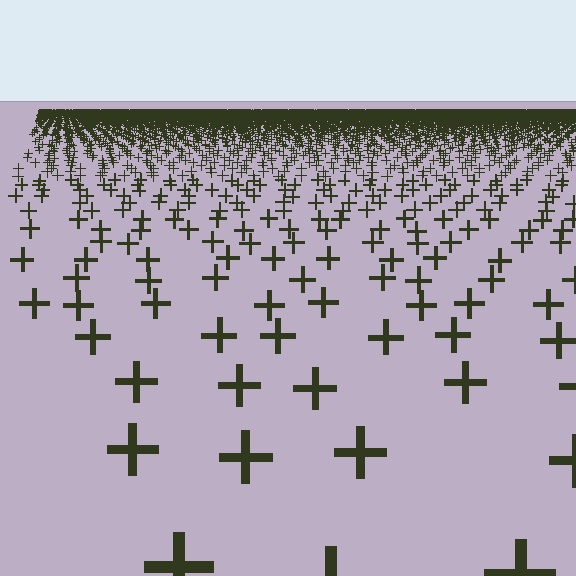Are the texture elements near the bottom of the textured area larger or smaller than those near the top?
Larger. Near the bottom, elements are closer to the viewer and appear at a bigger on-screen size.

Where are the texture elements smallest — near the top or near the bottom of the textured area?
Near the top.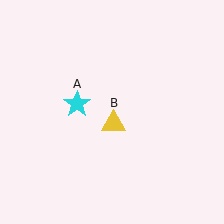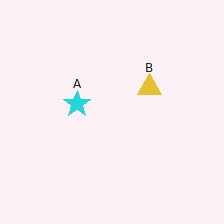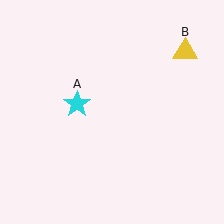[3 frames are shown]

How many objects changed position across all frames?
1 object changed position: yellow triangle (object B).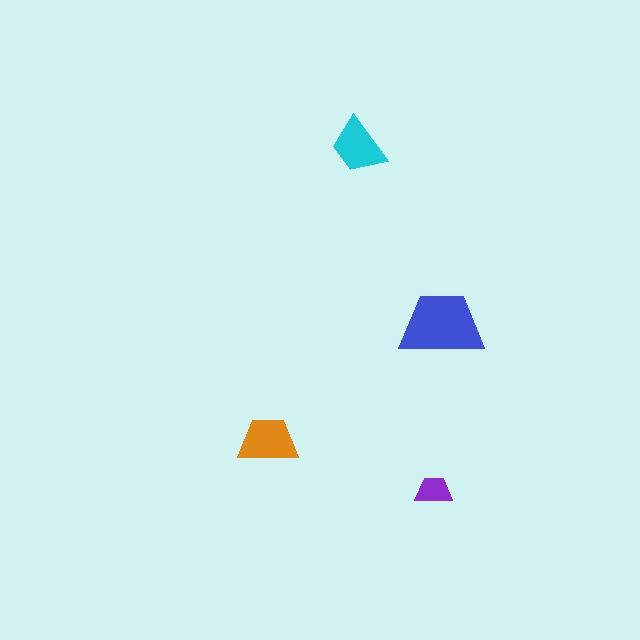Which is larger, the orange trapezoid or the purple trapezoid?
The orange one.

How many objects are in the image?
There are 4 objects in the image.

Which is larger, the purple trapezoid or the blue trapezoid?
The blue one.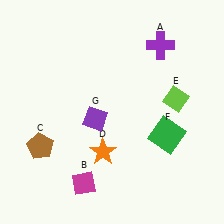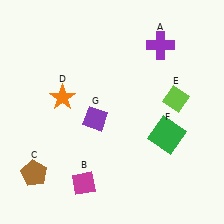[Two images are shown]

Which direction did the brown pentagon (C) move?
The brown pentagon (C) moved down.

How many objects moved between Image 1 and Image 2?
2 objects moved between the two images.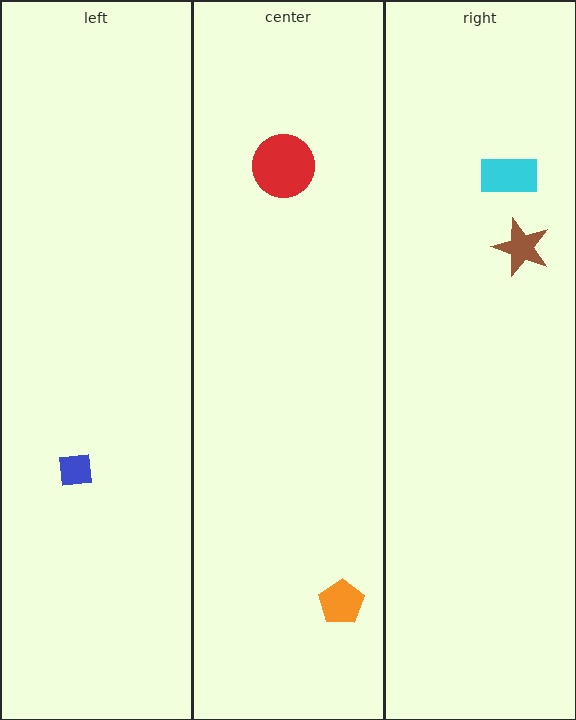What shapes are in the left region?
The blue square.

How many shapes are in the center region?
2.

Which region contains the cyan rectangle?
The right region.